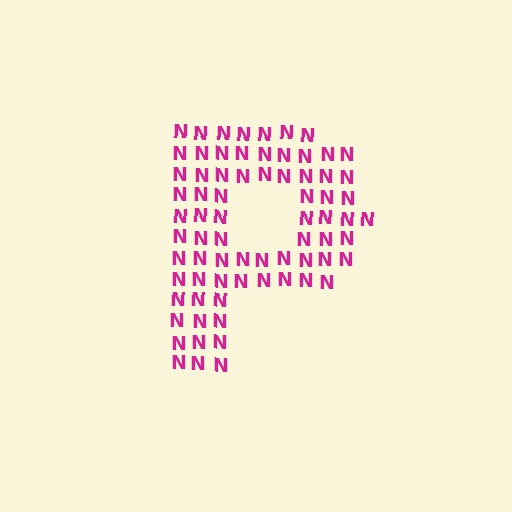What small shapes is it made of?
It is made of small letter N's.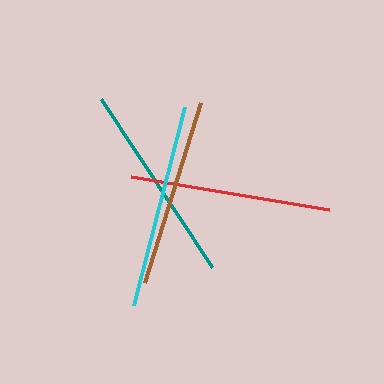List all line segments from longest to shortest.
From longest to shortest: cyan, teal, red, brown.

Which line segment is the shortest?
The brown line is the shortest at approximately 188 pixels.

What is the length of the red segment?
The red segment is approximately 200 pixels long.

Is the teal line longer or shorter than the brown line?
The teal line is longer than the brown line.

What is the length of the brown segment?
The brown segment is approximately 188 pixels long.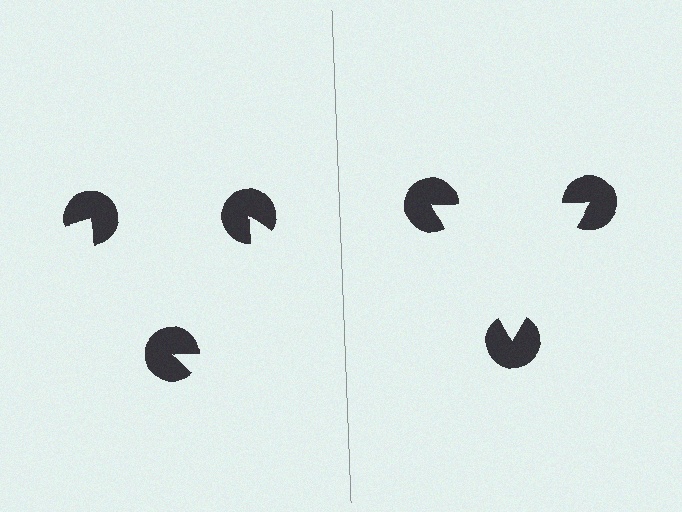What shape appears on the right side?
An illusory triangle.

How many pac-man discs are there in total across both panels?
6 — 3 on each side.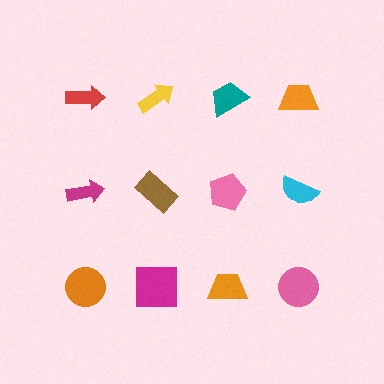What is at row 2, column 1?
A magenta arrow.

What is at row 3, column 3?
An orange trapezoid.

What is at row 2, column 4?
A cyan semicircle.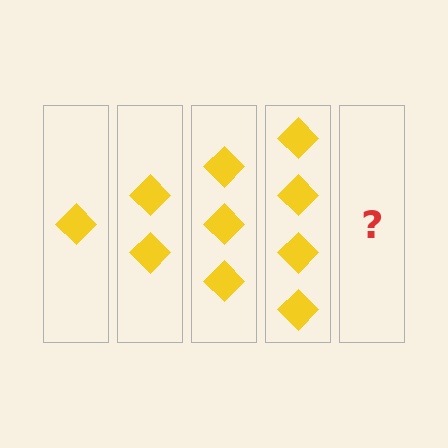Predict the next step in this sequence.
The next step is 5 diamonds.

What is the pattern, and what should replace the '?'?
The pattern is that each step adds one more diamond. The '?' should be 5 diamonds.